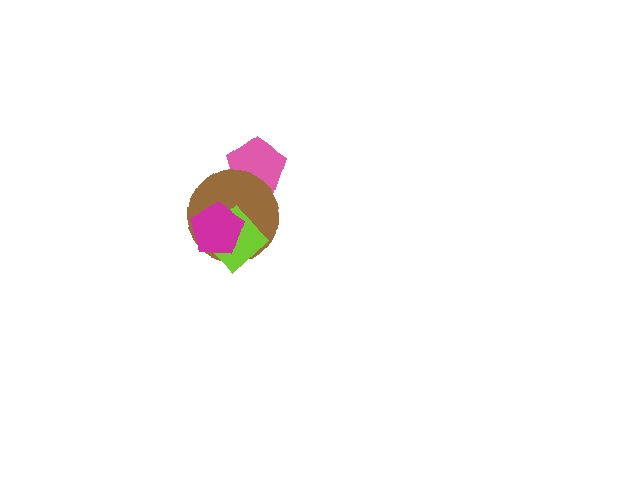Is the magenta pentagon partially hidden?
No, no other shape covers it.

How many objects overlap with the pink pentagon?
1 object overlaps with the pink pentagon.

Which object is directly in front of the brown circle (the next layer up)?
The lime diamond is directly in front of the brown circle.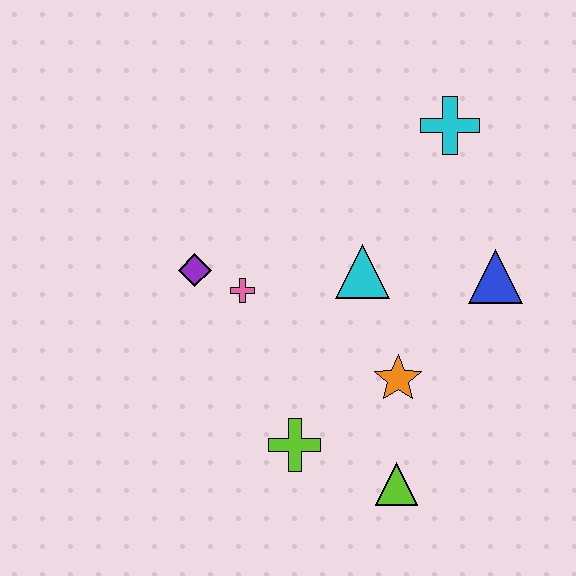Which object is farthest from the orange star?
The cyan cross is farthest from the orange star.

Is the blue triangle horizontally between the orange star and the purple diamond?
No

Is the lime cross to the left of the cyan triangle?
Yes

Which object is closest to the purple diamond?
The pink cross is closest to the purple diamond.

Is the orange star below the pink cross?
Yes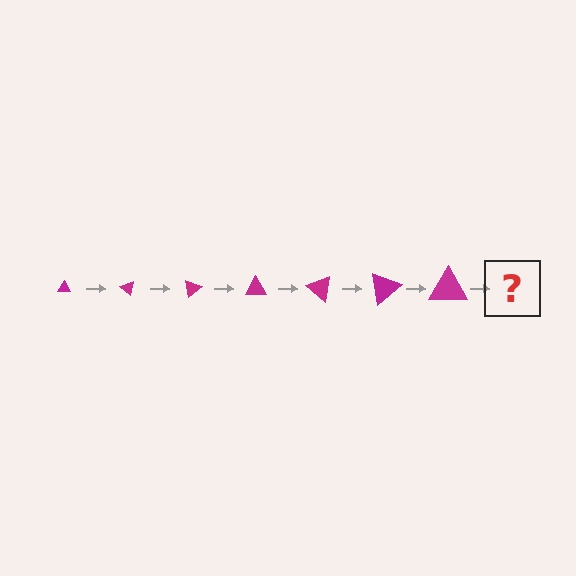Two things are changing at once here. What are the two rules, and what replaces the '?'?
The two rules are that the triangle grows larger each step and it rotates 40 degrees each step. The '?' should be a triangle, larger than the previous one and rotated 280 degrees from the start.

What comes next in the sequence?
The next element should be a triangle, larger than the previous one and rotated 280 degrees from the start.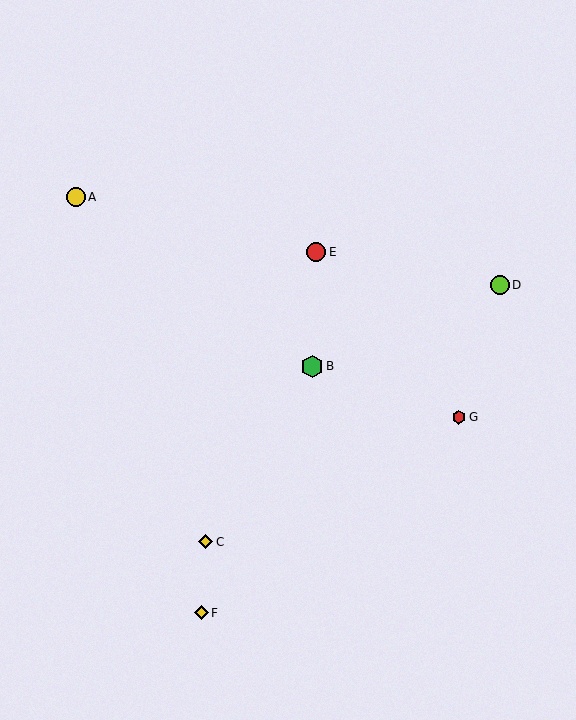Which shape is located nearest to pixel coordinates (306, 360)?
The green hexagon (labeled B) at (312, 366) is nearest to that location.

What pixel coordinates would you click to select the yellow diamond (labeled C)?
Click at (206, 542) to select the yellow diamond C.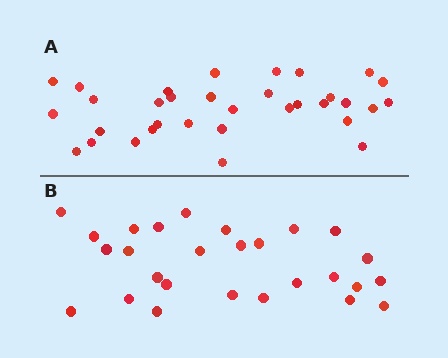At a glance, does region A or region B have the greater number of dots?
Region A (the top region) has more dots.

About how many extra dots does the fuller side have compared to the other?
Region A has about 6 more dots than region B.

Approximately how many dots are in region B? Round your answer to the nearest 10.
About 30 dots. (The exact count is 27, which rounds to 30.)